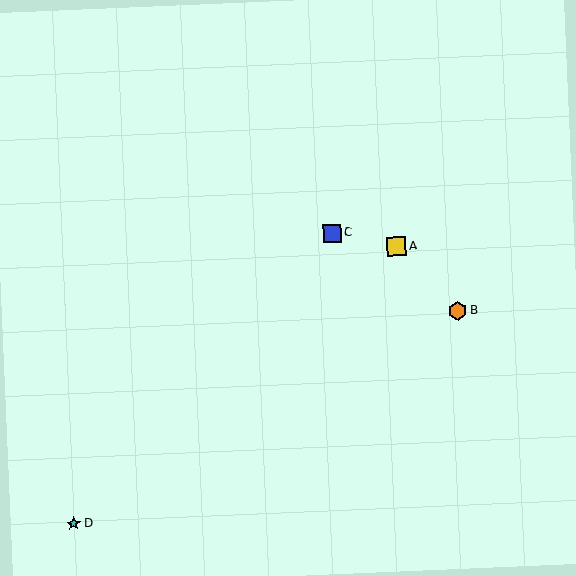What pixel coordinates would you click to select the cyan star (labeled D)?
Click at (74, 523) to select the cyan star D.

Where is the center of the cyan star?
The center of the cyan star is at (74, 523).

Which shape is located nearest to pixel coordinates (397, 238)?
The yellow square (labeled A) at (397, 246) is nearest to that location.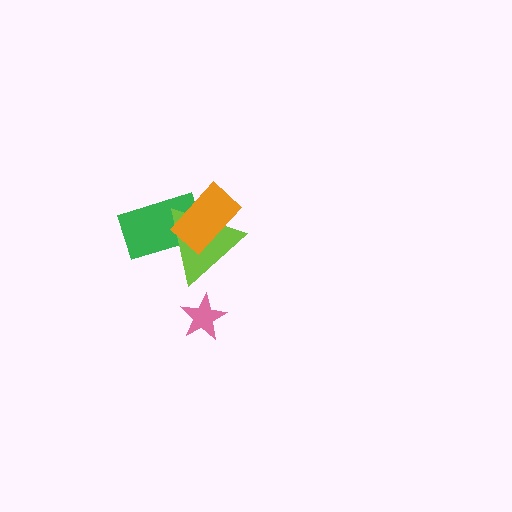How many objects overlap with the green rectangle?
2 objects overlap with the green rectangle.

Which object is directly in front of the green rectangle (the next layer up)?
The lime triangle is directly in front of the green rectangle.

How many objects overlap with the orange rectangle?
2 objects overlap with the orange rectangle.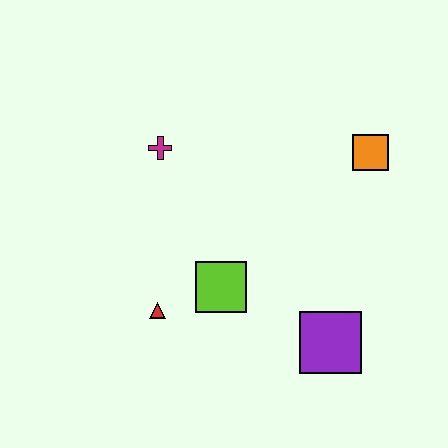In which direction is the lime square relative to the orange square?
The lime square is to the left of the orange square.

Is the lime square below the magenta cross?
Yes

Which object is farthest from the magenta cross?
The purple square is farthest from the magenta cross.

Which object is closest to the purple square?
The lime square is closest to the purple square.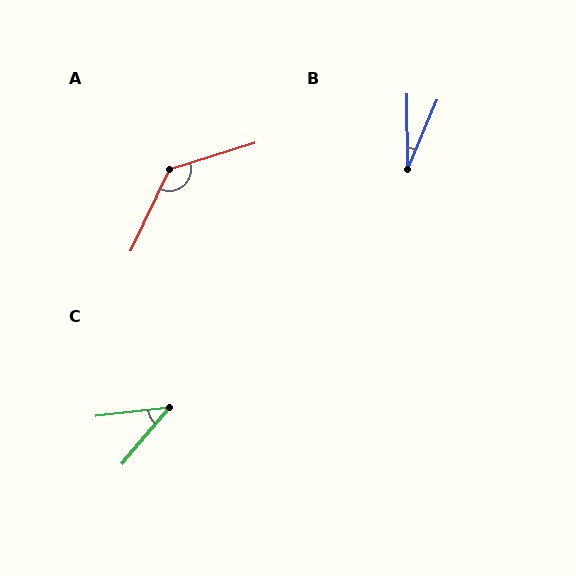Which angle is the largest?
A, at approximately 132 degrees.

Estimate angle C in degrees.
Approximately 44 degrees.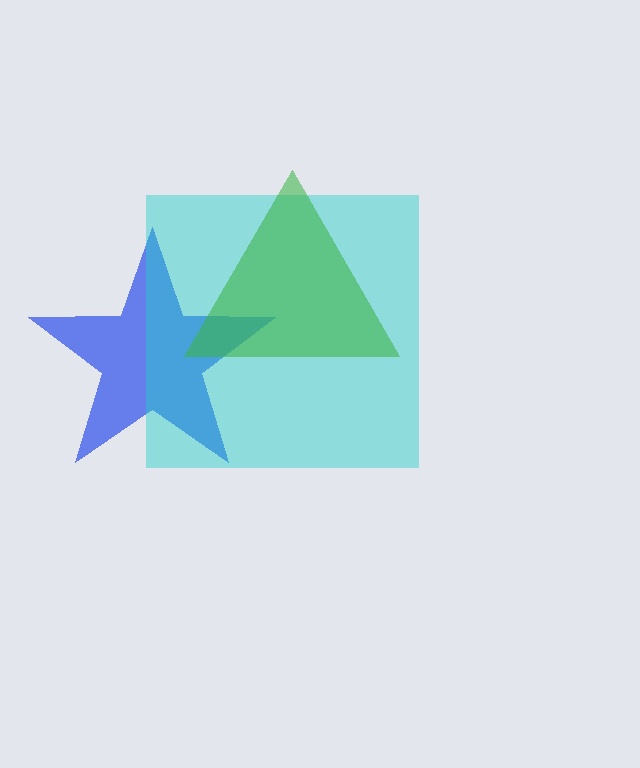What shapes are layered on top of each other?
The layered shapes are: a blue star, a cyan square, a green triangle.